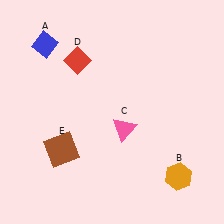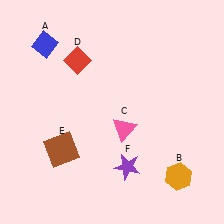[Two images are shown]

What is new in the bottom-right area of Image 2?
A purple star (F) was added in the bottom-right area of Image 2.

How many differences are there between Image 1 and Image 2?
There is 1 difference between the two images.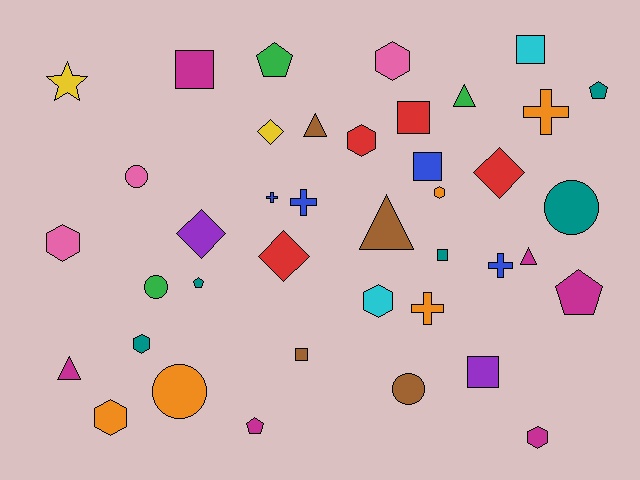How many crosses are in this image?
There are 5 crosses.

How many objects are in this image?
There are 40 objects.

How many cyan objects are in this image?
There are 2 cyan objects.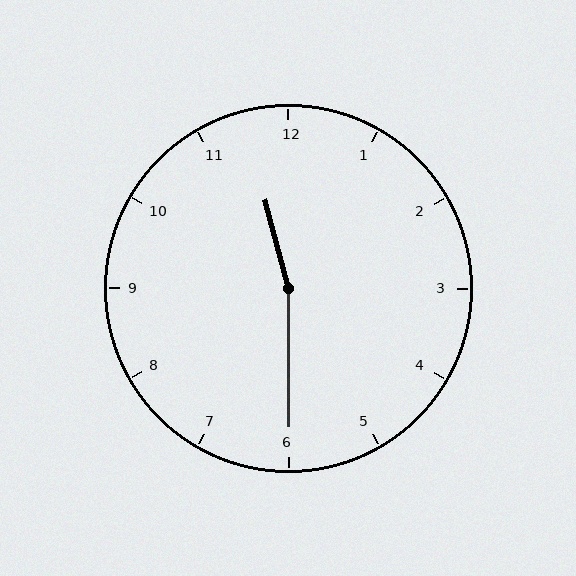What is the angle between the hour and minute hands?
Approximately 165 degrees.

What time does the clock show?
11:30.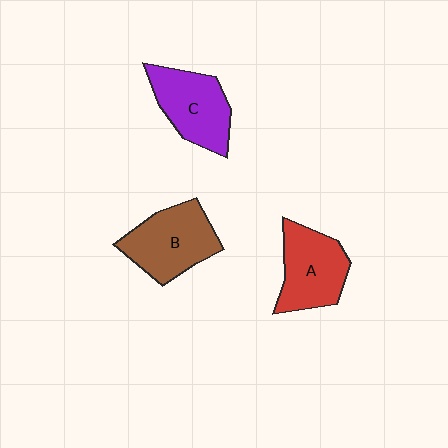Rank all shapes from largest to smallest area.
From largest to smallest: B (brown), A (red), C (purple).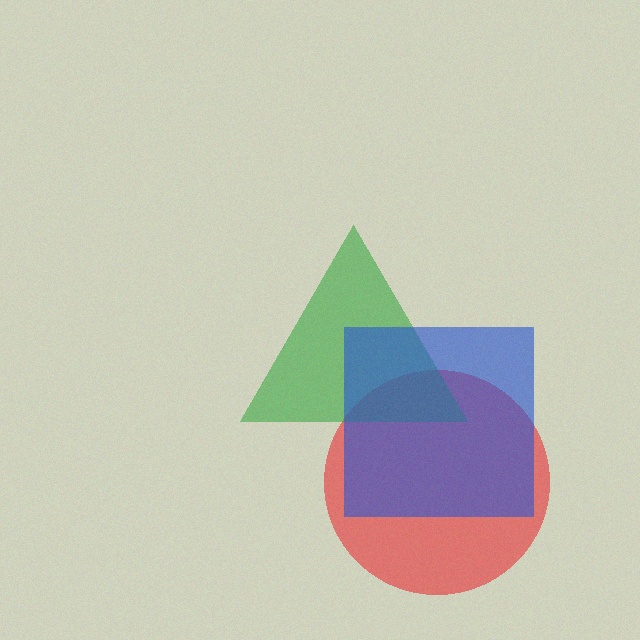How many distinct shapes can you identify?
There are 3 distinct shapes: a red circle, a green triangle, a blue square.